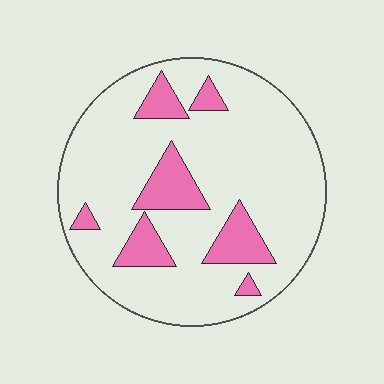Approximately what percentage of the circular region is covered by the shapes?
Approximately 20%.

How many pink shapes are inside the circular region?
7.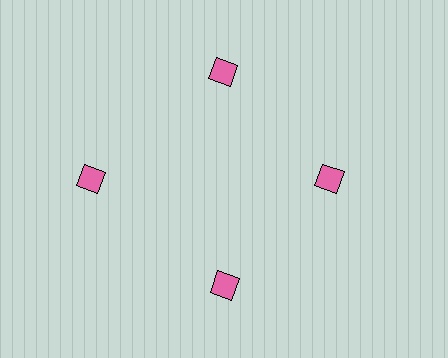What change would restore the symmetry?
The symmetry would be restored by moving it inward, back onto the ring so that all 4 squares sit at equal angles and equal distance from the center.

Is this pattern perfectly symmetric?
No. The 4 pink squares are arranged in a ring, but one element near the 9 o'clock position is pushed outward from the center, breaking the 4-fold rotational symmetry.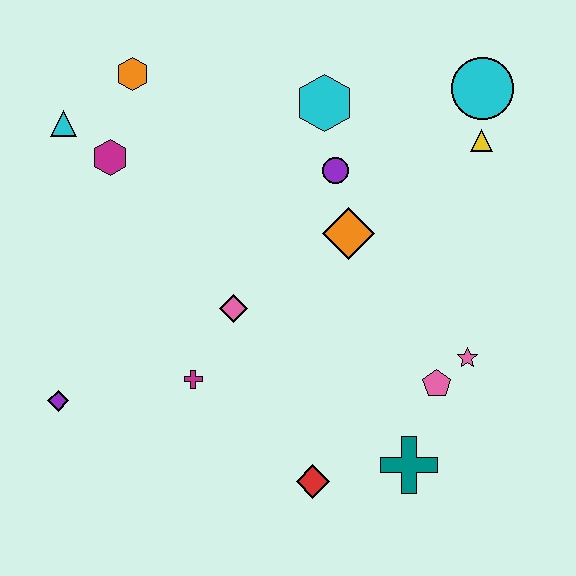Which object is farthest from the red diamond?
The orange hexagon is farthest from the red diamond.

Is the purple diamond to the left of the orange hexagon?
Yes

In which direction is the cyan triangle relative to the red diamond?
The cyan triangle is above the red diamond.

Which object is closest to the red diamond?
The teal cross is closest to the red diamond.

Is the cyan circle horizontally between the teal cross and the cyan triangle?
No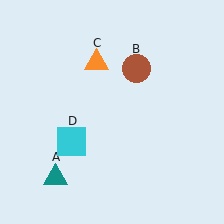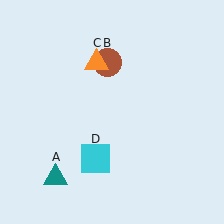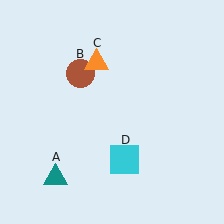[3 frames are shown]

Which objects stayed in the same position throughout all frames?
Teal triangle (object A) and orange triangle (object C) remained stationary.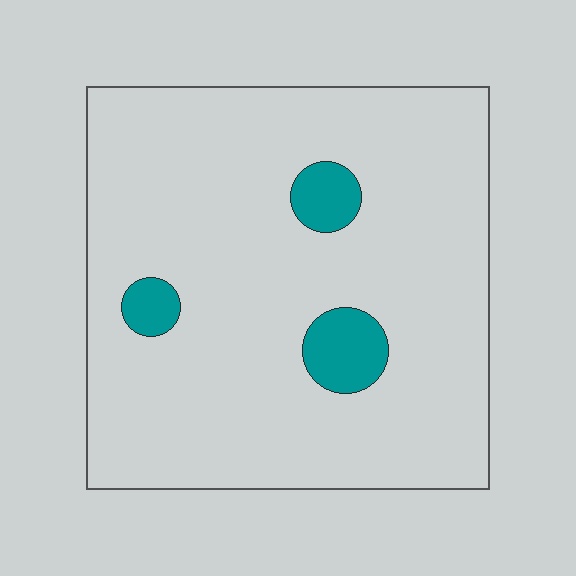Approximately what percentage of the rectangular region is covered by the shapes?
Approximately 10%.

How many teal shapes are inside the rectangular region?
3.